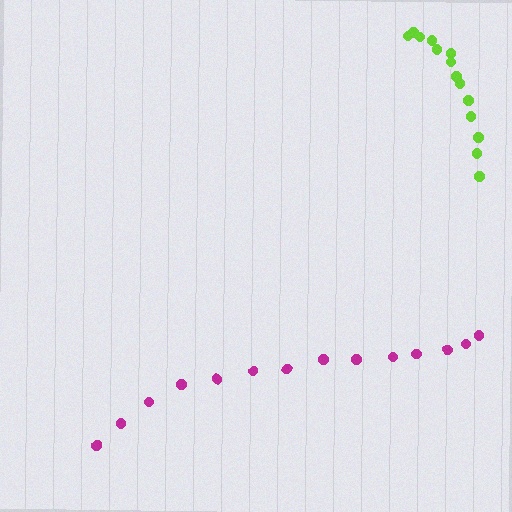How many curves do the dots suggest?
There are 2 distinct paths.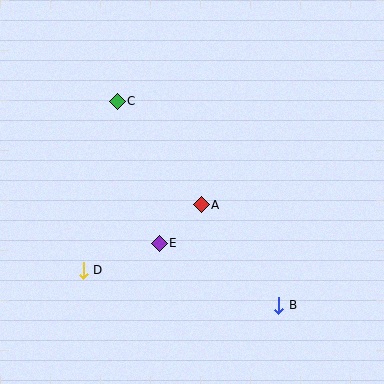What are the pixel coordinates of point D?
Point D is at (83, 270).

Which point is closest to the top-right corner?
Point A is closest to the top-right corner.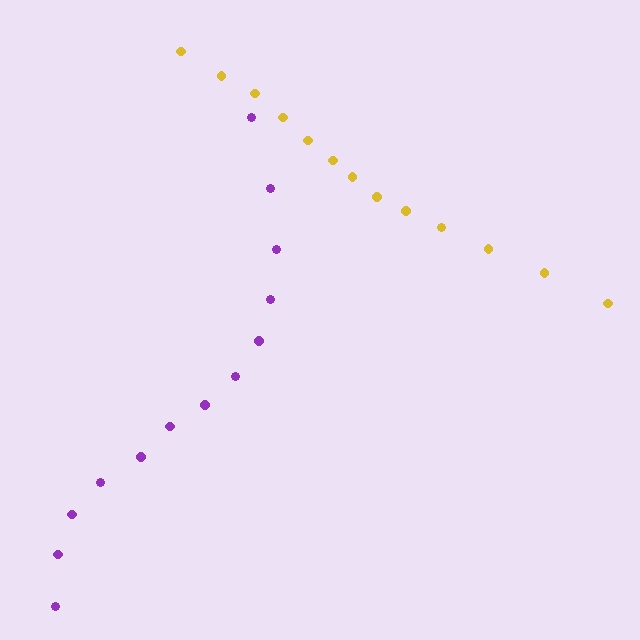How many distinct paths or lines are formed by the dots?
There are 2 distinct paths.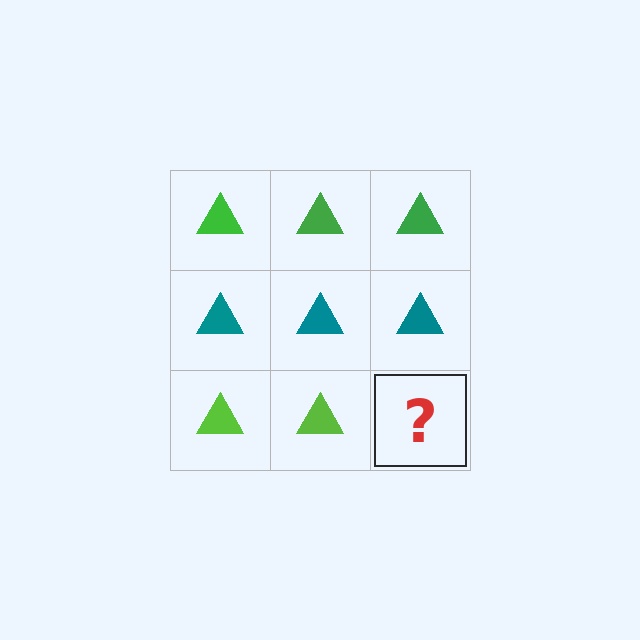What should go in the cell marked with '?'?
The missing cell should contain a lime triangle.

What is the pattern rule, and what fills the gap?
The rule is that each row has a consistent color. The gap should be filled with a lime triangle.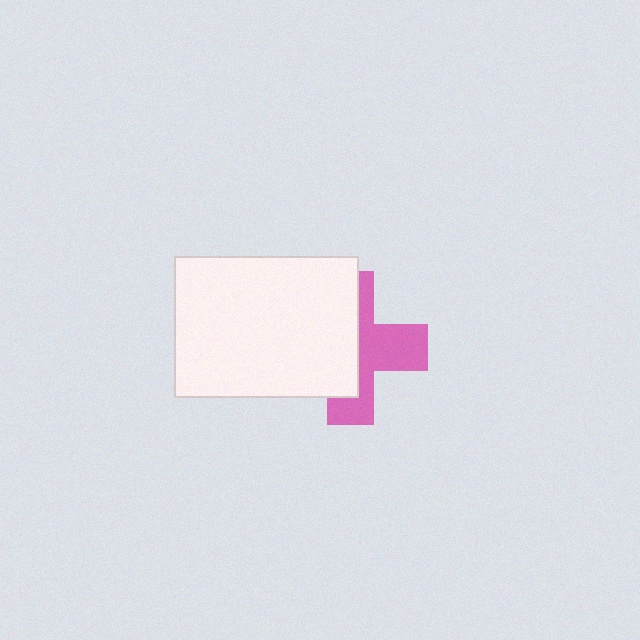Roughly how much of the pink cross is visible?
About half of it is visible (roughly 46%).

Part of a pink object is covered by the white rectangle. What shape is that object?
It is a cross.